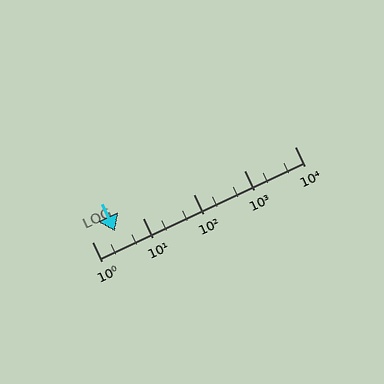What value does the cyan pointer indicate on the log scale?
The pointer indicates approximately 2.9.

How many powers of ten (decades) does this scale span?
The scale spans 4 decades, from 1 to 10000.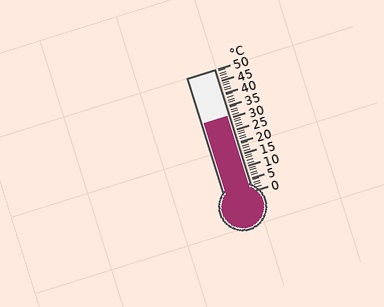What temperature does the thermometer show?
The thermometer shows approximately 31°C.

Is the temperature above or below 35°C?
The temperature is below 35°C.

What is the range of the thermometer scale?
The thermometer scale ranges from 0°C to 50°C.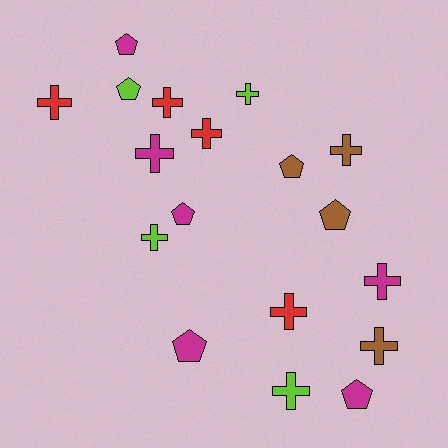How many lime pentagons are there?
There is 1 lime pentagon.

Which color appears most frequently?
Magenta, with 6 objects.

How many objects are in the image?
There are 18 objects.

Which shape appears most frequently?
Cross, with 11 objects.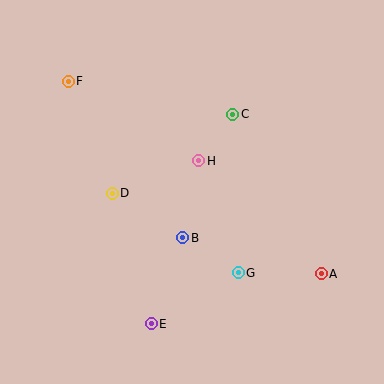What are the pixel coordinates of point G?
Point G is at (238, 273).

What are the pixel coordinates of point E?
Point E is at (151, 324).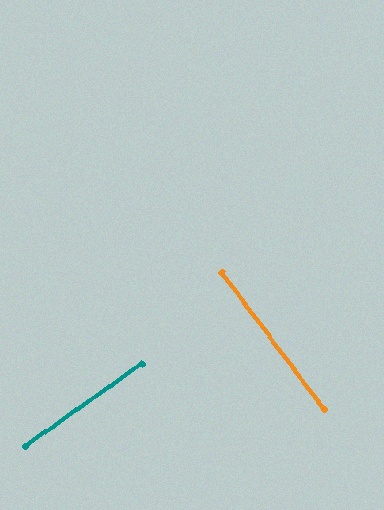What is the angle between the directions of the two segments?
Approximately 89 degrees.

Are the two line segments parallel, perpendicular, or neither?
Perpendicular — they meet at approximately 89°.